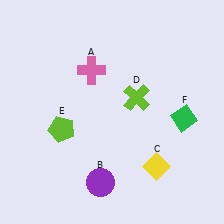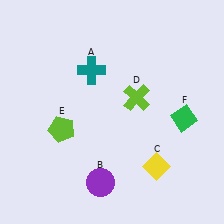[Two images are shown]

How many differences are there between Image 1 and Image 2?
There is 1 difference between the two images.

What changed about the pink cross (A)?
In Image 1, A is pink. In Image 2, it changed to teal.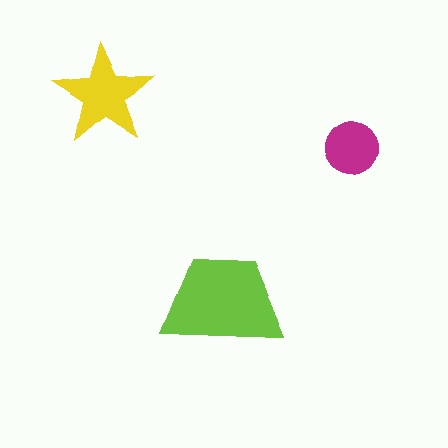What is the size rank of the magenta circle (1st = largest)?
3rd.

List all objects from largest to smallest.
The lime trapezoid, the yellow star, the magenta circle.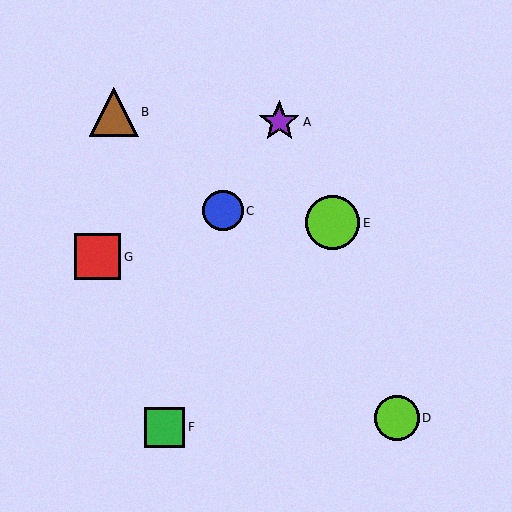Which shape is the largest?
The lime circle (labeled E) is the largest.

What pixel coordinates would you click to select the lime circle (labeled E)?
Click at (333, 223) to select the lime circle E.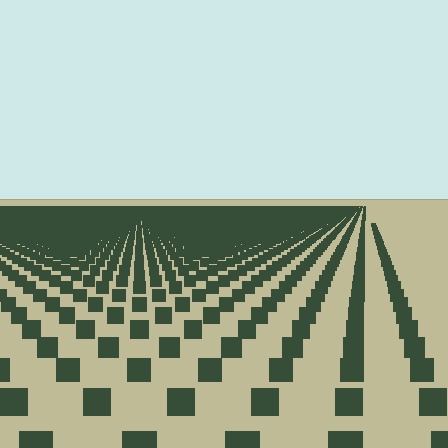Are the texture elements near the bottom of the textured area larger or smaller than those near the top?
Larger. Near the bottom, elements are closer to the viewer and appear at a bigger on-screen size.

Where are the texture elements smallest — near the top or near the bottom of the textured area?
Near the top.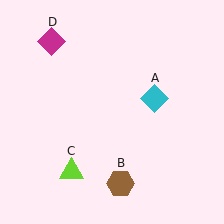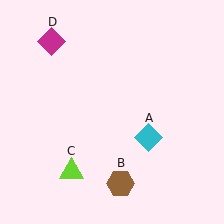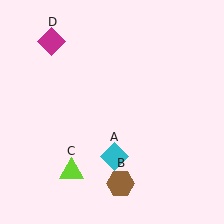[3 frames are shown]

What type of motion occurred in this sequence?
The cyan diamond (object A) rotated clockwise around the center of the scene.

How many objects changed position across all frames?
1 object changed position: cyan diamond (object A).